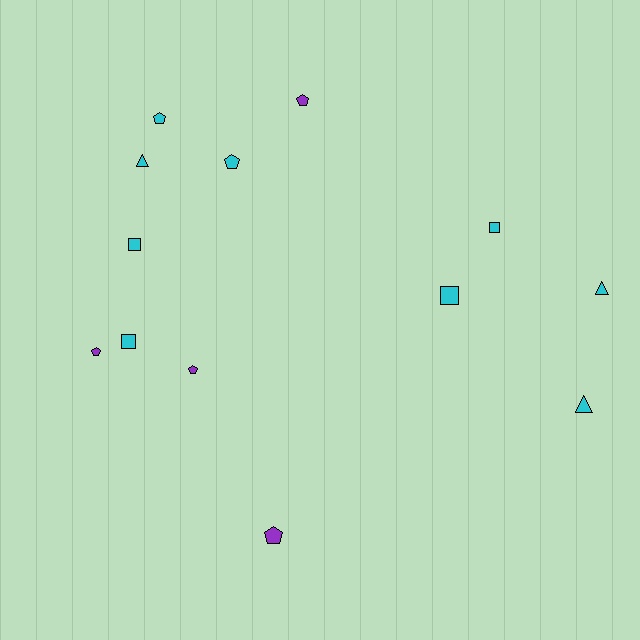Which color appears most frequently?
Cyan, with 9 objects.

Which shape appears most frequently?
Pentagon, with 6 objects.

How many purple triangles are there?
There are no purple triangles.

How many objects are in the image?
There are 13 objects.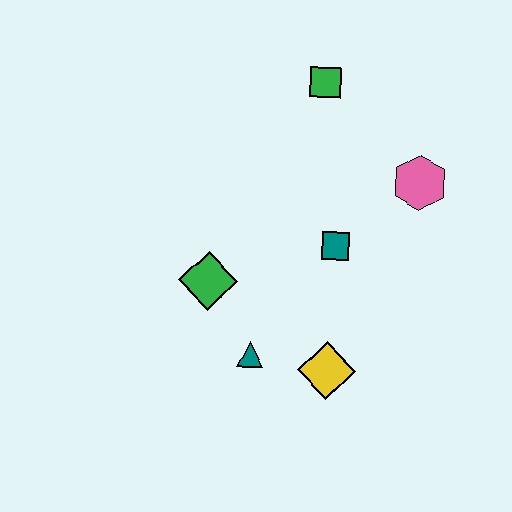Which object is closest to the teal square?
The pink hexagon is closest to the teal square.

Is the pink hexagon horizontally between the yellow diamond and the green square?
No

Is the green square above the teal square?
Yes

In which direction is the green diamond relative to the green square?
The green diamond is below the green square.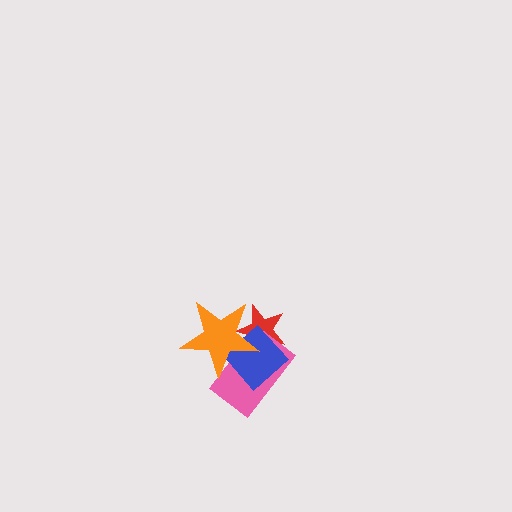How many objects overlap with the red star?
3 objects overlap with the red star.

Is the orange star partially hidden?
No, no other shape covers it.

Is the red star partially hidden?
Yes, it is partially covered by another shape.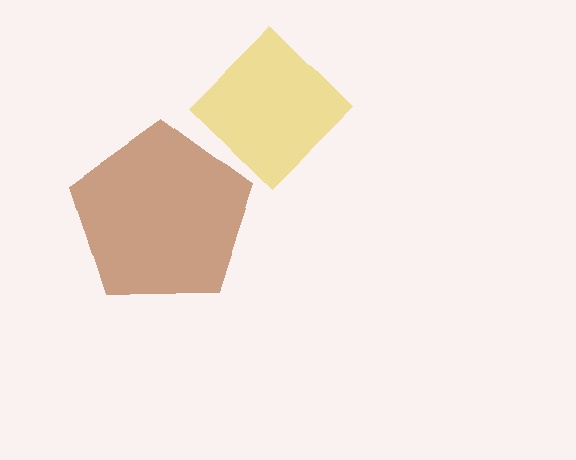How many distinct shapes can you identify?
There are 2 distinct shapes: a brown pentagon, a yellow diamond.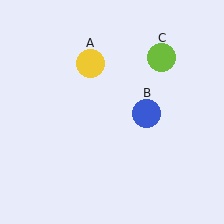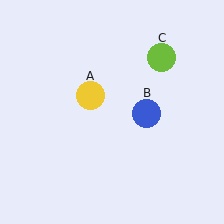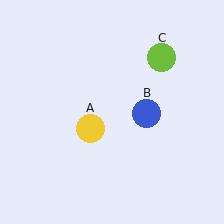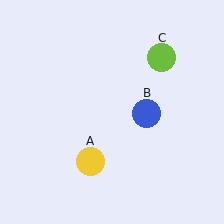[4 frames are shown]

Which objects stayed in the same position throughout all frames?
Blue circle (object B) and lime circle (object C) remained stationary.